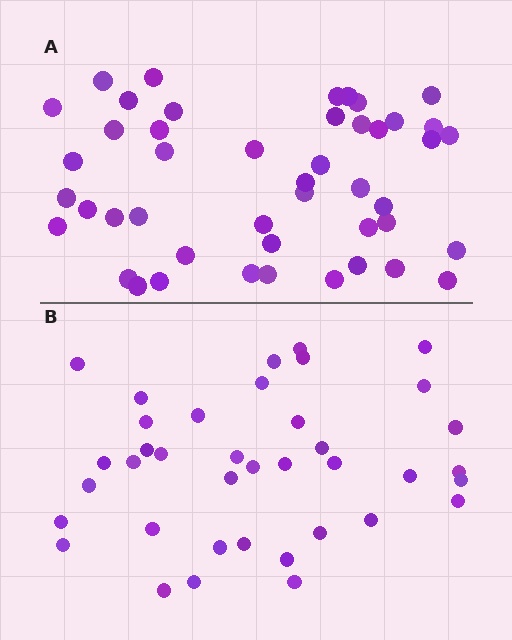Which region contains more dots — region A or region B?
Region A (the top region) has more dots.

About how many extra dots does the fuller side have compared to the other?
Region A has roughly 8 or so more dots than region B.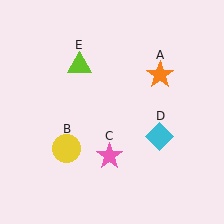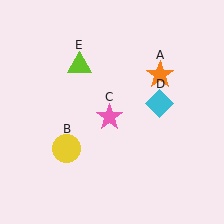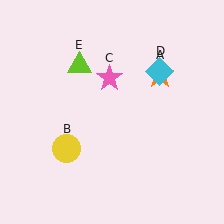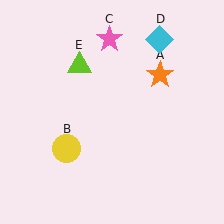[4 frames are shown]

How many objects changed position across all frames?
2 objects changed position: pink star (object C), cyan diamond (object D).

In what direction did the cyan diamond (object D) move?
The cyan diamond (object D) moved up.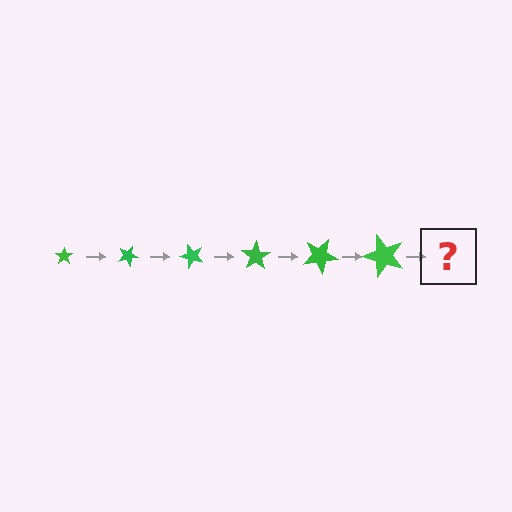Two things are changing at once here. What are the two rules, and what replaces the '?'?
The two rules are that the star grows larger each step and it rotates 25 degrees each step. The '?' should be a star, larger than the previous one and rotated 150 degrees from the start.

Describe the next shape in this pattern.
It should be a star, larger than the previous one and rotated 150 degrees from the start.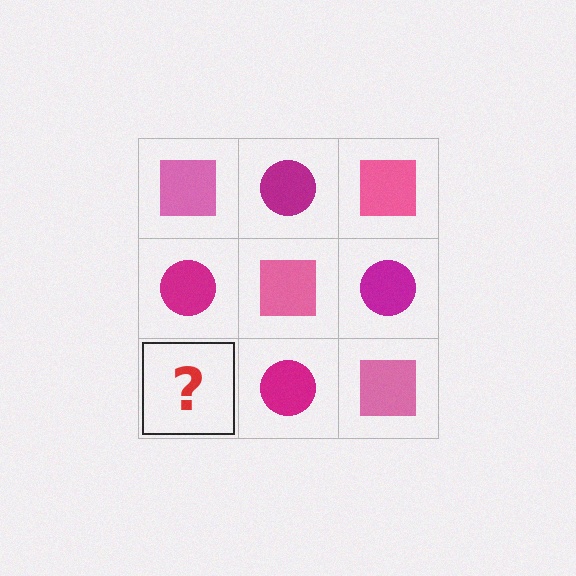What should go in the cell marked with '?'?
The missing cell should contain a pink square.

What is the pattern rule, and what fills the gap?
The rule is that it alternates pink square and magenta circle in a checkerboard pattern. The gap should be filled with a pink square.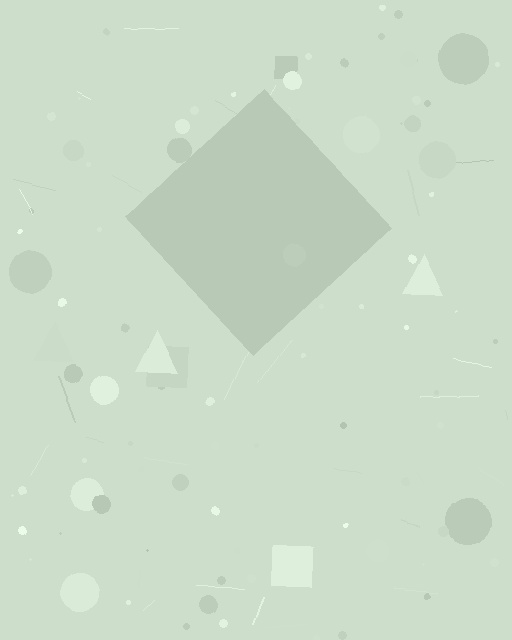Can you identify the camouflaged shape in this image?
The camouflaged shape is a diamond.